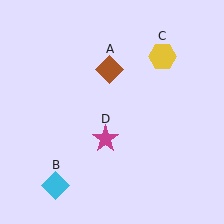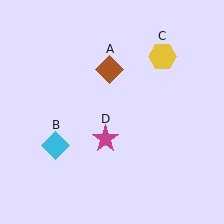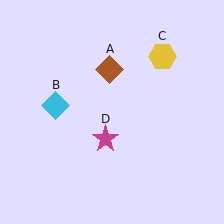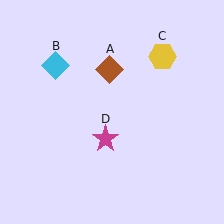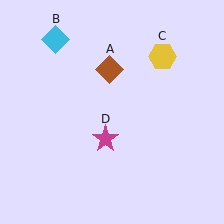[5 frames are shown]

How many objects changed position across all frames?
1 object changed position: cyan diamond (object B).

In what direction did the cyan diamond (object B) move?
The cyan diamond (object B) moved up.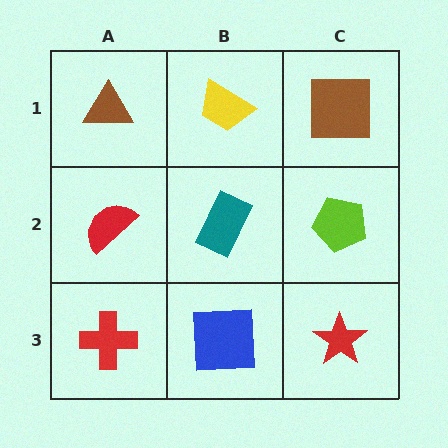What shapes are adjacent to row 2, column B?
A yellow trapezoid (row 1, column B), a blue square (row 3, column B), a red semicircle (row 2, column A), a lime pentagon (row 2, column C).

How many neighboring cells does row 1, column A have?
2.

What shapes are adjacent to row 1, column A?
A red semicircle (row 2, column A), a yellow trapezoid (row 1, column B).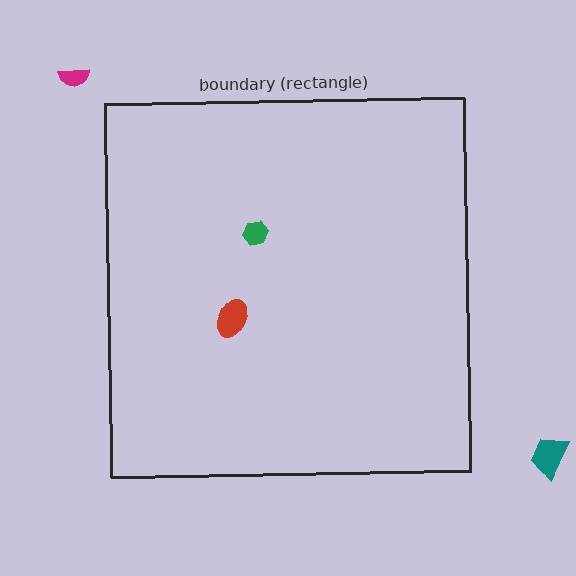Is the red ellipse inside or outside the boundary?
Inside.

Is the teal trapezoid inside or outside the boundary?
Outside.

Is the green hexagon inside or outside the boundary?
Inside.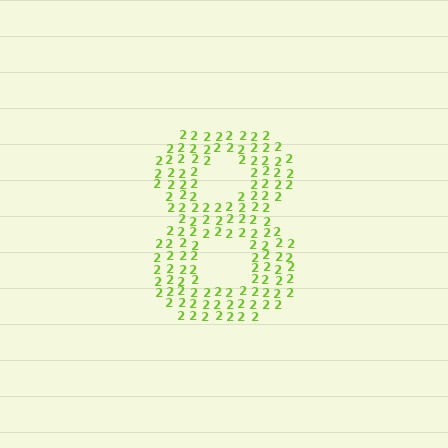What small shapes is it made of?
It is made of small digit 2's.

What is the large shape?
The large shape is the digit 8.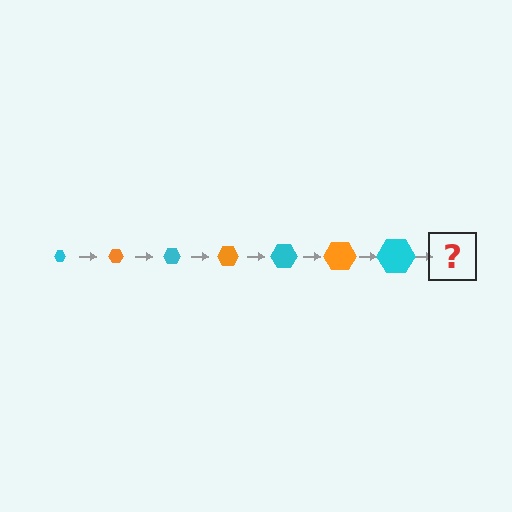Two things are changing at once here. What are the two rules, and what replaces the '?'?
The two rules are that the hexagon grows larger each step and the color cycles through cyan and orange. The '?' should be an orange hexagon, larger than the previous one.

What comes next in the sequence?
The next element should be an orange hexagon, larger than the previous one.